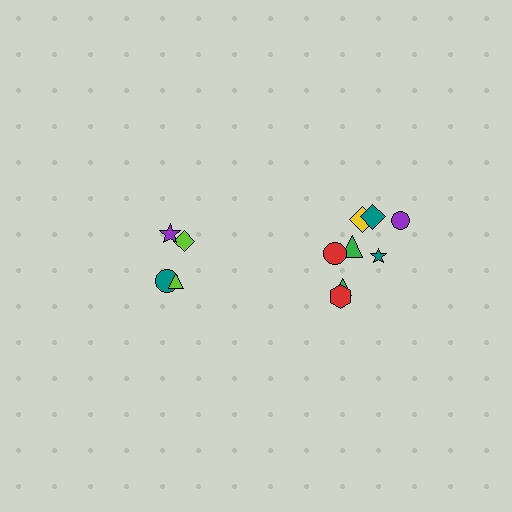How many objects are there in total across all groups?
There are 12 objects.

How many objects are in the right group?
There are 8 objects.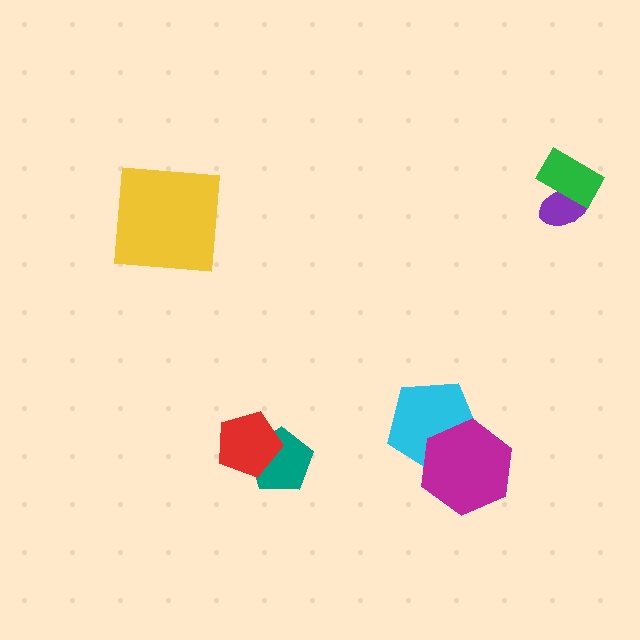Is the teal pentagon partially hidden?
Yes, it is partially covered by another shape.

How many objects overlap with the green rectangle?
1 object overlaps with the green rectangle.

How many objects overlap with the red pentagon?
1 object overlaps with the red pentagon.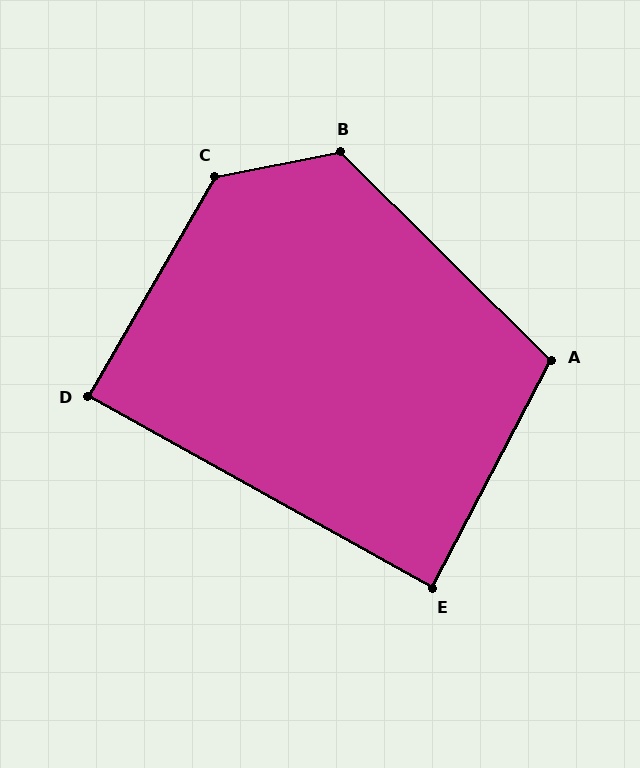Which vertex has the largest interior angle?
C, at approximately 131 degrees.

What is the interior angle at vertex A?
Approximately 107 degrees (obtuse).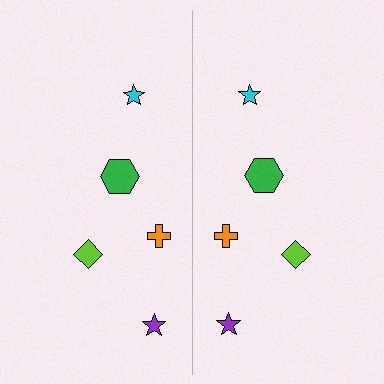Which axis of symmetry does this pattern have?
The pattern has a vertical axis of symmetry running through the center of the image.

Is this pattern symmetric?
Yes, this pattern has bilateral (reflection) symmetry.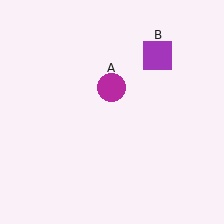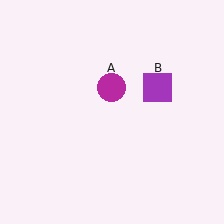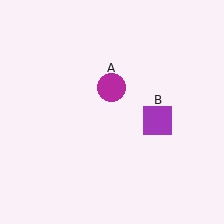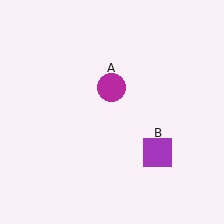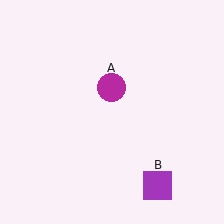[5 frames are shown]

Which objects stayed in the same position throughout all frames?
Magenta circle (object A) remained stationary.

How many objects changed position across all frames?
1 object changed position: purple square (object B).